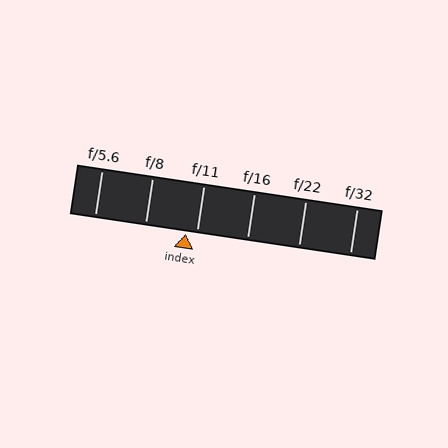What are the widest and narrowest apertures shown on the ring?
The widest aperture shown is f/5.6 and the narrowest is f/32.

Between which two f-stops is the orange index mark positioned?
The index mark is between f/8 and f/11.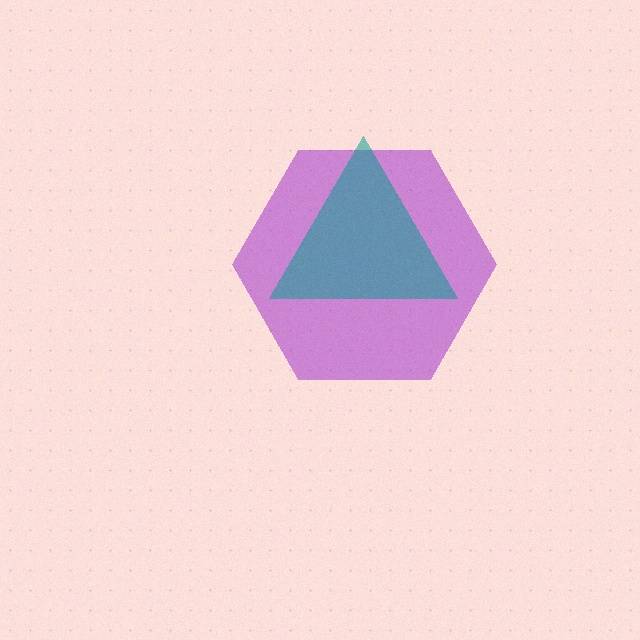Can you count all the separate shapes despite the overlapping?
Yes, there are 2 separate shapes.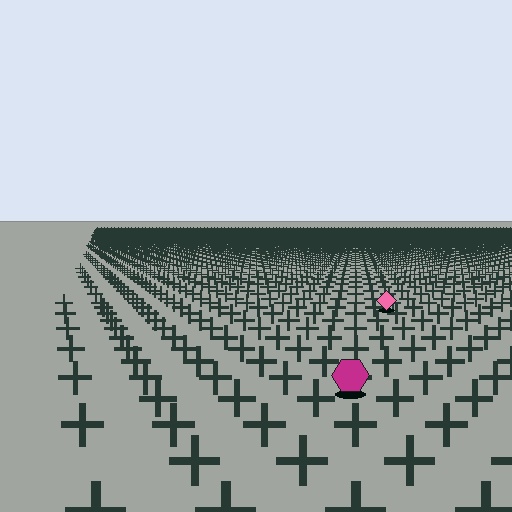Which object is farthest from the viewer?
The pink diamond is farthest from the viewer. It appears smaller and the ground texture around it is denser.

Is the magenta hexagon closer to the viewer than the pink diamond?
Yes. The magenta hexagon is closer — you can tell from the texture gradient: the ground texture is coarser near it.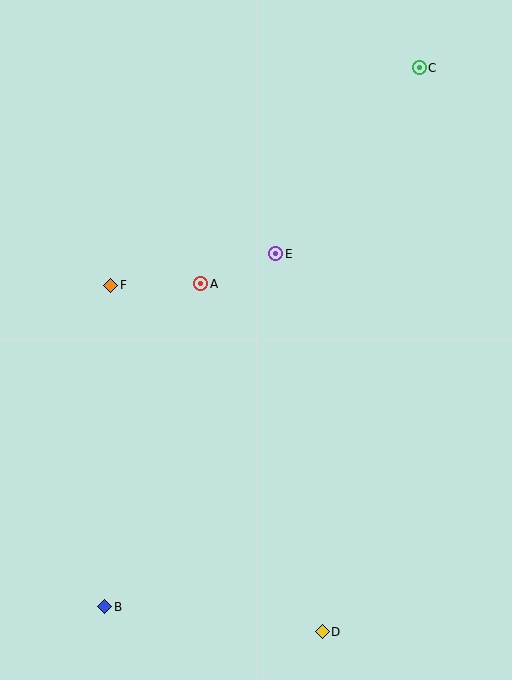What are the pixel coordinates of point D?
Point D is at (322, 632).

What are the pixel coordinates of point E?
Point E is at (275, 254).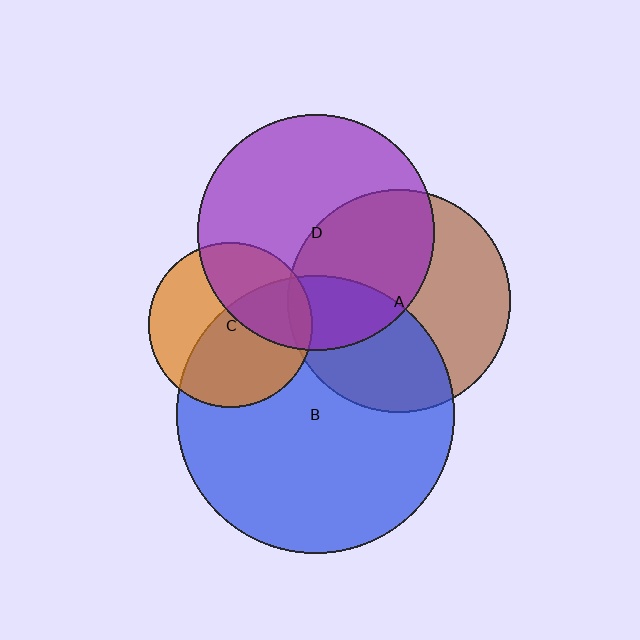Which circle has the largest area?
Circle B (blue).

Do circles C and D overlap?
Yes.